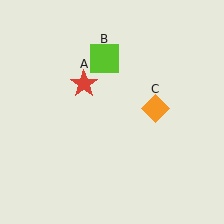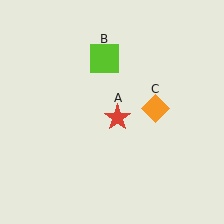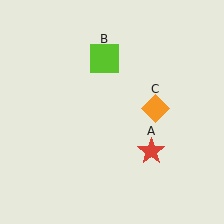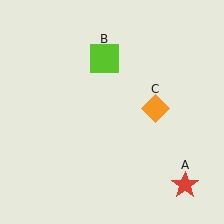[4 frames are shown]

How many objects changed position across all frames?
1 object changed position: red star (object A).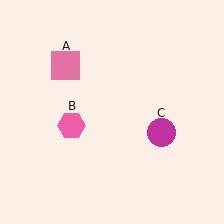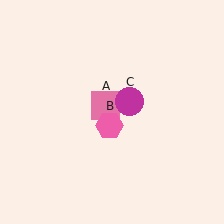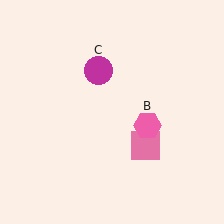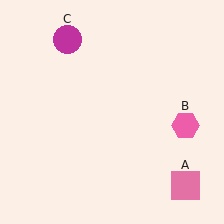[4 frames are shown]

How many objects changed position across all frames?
3 objects changed position: pink square (object A), pink hexagon (object B), magenta circle (object C).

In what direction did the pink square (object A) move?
The pink square (object A) moved down and to the right.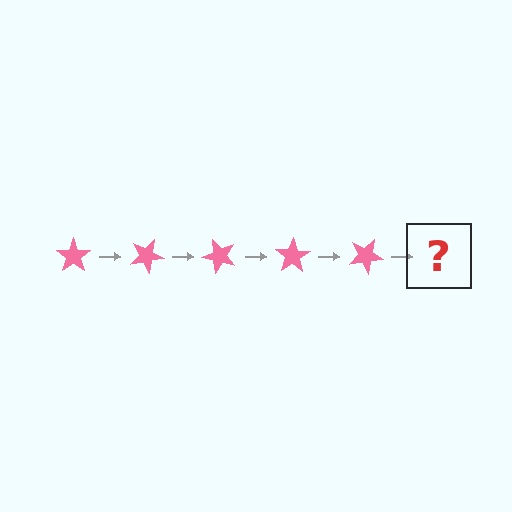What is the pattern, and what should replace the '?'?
The pattern is that the star rotates 25 degrees each step. The '?' should be a pink star rotated 125 degrees.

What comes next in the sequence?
The next element should be a pink star rotated 125 degrees.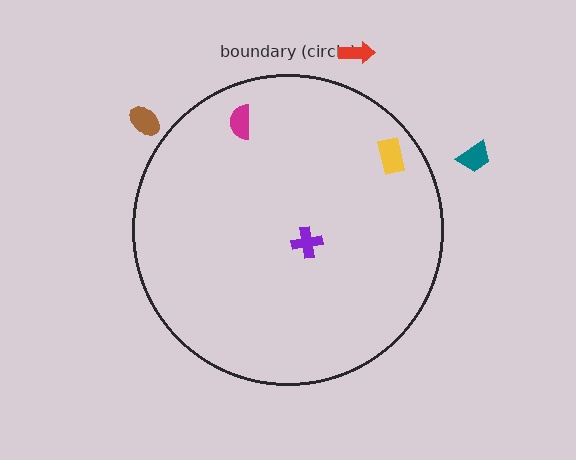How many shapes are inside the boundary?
3 inside, 3 outside.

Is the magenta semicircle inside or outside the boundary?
Inside.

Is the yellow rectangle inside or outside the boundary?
Inside.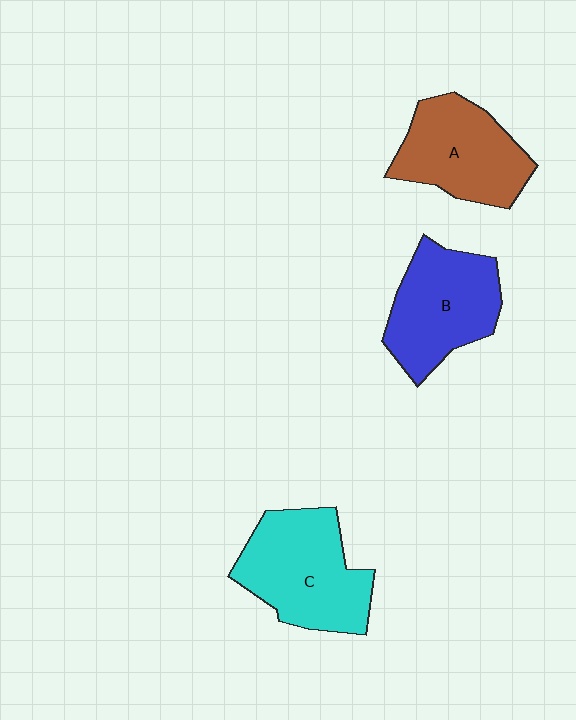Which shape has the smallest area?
Shape A (brown).